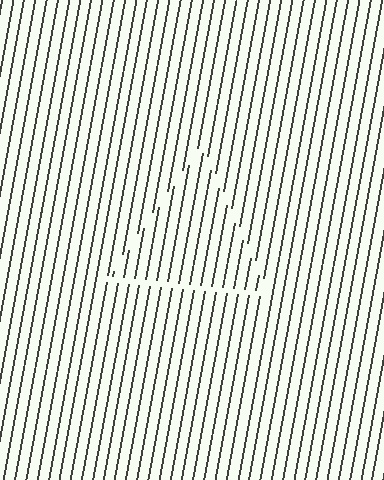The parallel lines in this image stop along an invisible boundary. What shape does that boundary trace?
An illusory triangle. The interior of the shape contains the same grating, shifted by half a period — the contour is defined by the phase discontinuity where line-ends from the inner and outer gratings abut.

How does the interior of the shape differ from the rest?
The interior of the shape contains the same grating, shifted by half a period — the contour is defined by the phase discontinuity where line-ends from the inner and outer gratings abut.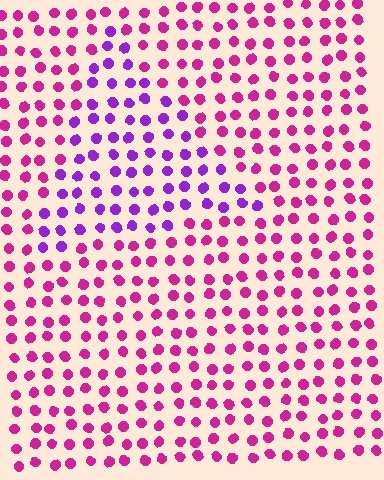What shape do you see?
I see a triangle.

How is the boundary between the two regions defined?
The boundary is defined purely by a slight shift in hue (about 39 degrees). Spacing, size, and orientation are identical on both sides.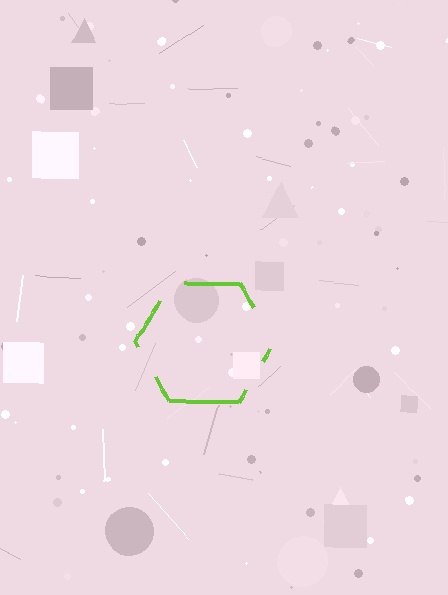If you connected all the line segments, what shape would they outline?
They would outline a hexagon.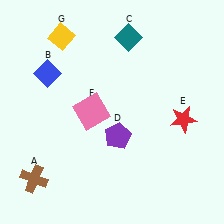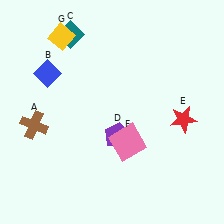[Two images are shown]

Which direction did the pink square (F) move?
The pink square (F) moved right.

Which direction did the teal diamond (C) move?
The teal diamond (C) moved left.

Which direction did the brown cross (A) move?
The brown cross (A) moved up.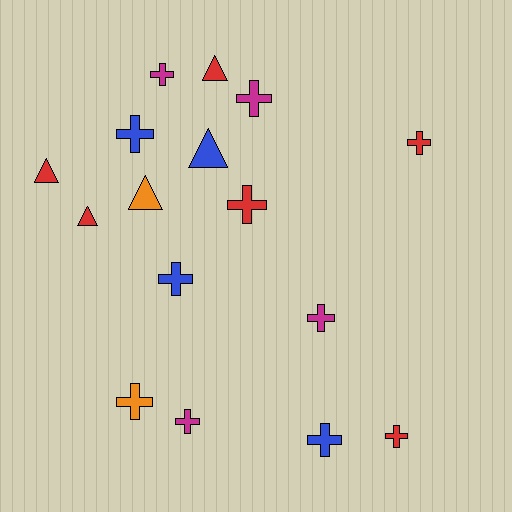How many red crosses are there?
There are 3 red crosses.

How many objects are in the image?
There are 16 objects.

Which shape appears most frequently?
Cross, with 11 objects.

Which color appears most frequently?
Red, with 6 objects.